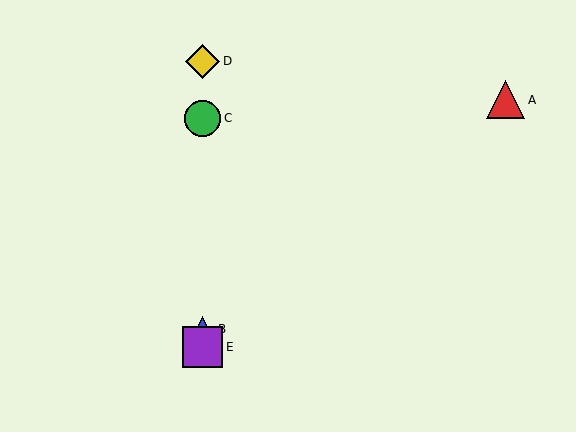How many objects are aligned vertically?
4 objects (B, C, D, E) are aligned vertically.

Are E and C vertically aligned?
Yes, both are at x≈203.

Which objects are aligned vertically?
Objects B, C, D, E are aligned vertically.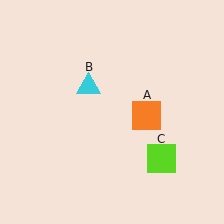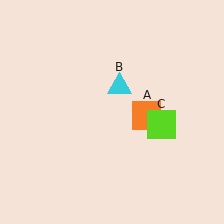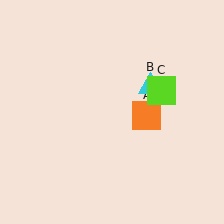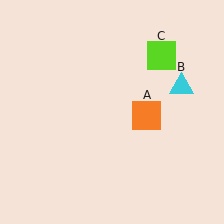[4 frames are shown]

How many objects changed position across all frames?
2 objects changed position: cyan triangle (object B), lime square (object C).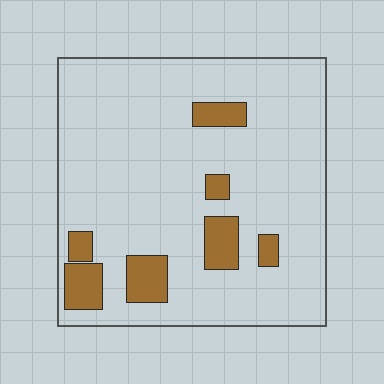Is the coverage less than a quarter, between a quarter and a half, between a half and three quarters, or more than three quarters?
Less than a quarter.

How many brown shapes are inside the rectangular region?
7.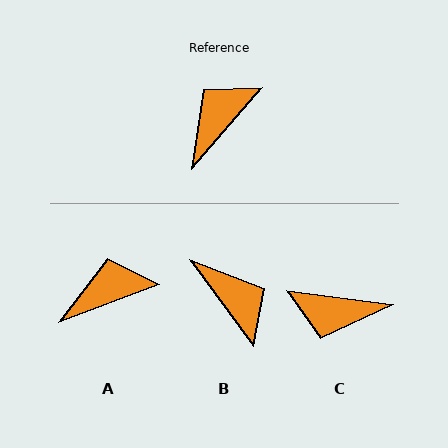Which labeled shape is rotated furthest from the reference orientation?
C, about 124 degrees away.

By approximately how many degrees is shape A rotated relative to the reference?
Approximately 28 degrees clockwise.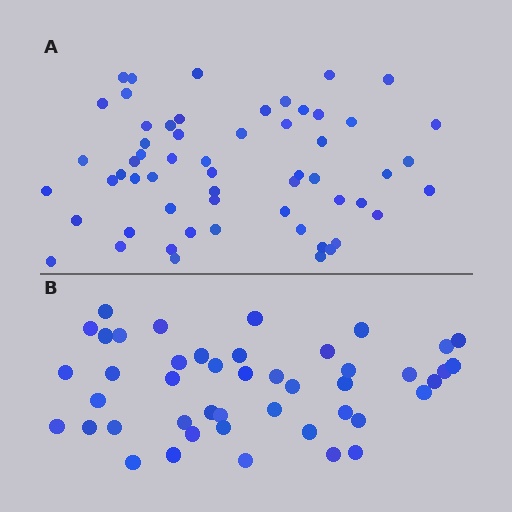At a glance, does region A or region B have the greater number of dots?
Region A (the top region) has more dots.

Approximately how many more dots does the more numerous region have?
Region A has approximately 15 more dots than region B.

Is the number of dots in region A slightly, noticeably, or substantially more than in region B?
Region A has noticeably more, but not dramatically so. The ratio is roughly 1.3 to 1.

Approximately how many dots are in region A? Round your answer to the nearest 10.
About 60 dots. (The exact count is 58, which rounds to 60.)